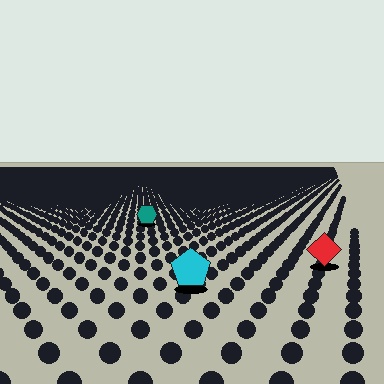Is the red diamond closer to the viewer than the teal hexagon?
Yes. The red diamond is closer — you can tell from the texture gradient: the ground texture is coarser near it.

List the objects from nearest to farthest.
From nearest to farthest: the cyan pentagon, the red diamond, the teal hexagon.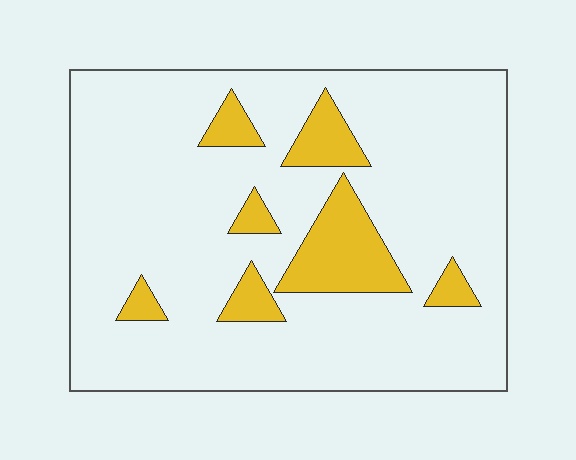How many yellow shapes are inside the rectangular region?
7.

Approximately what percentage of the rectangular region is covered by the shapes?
Approximately 15%.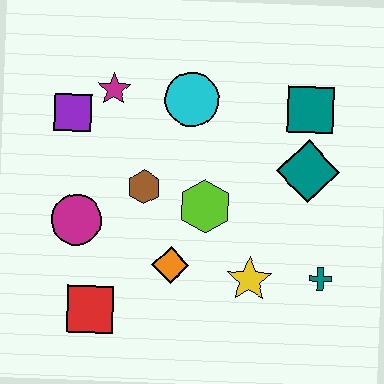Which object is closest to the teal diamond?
The teal square is closest to the teal diamond.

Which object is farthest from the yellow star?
The purple square is farthest from the yellow star.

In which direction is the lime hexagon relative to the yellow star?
The lime hexagon is above the yellow star.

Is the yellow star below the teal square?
Yes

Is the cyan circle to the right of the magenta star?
Yes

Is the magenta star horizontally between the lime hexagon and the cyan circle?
No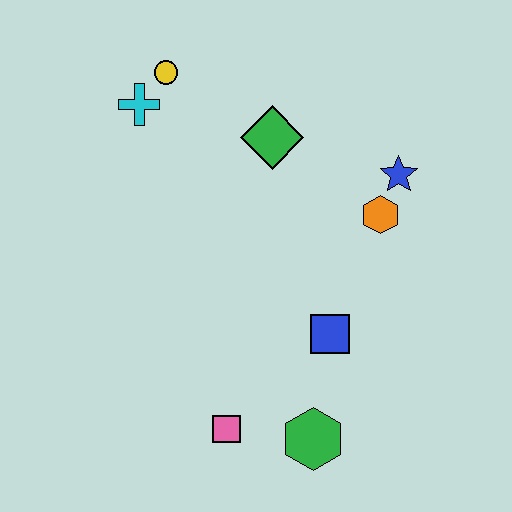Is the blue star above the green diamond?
No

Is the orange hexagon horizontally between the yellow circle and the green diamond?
No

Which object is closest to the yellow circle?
The cyan cross is closest to the yellow circle.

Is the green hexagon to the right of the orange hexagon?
No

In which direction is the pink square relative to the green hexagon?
The pink square is to the left of the green hexagon.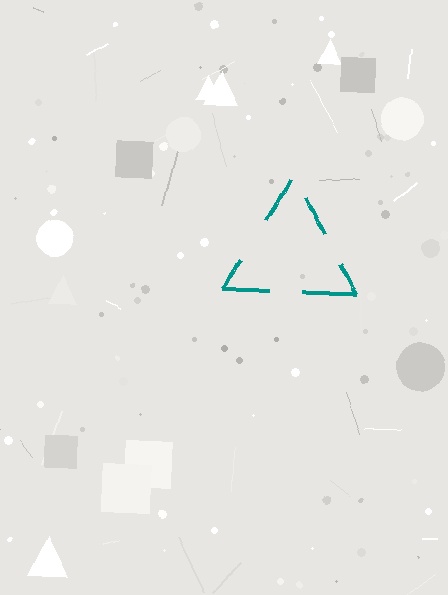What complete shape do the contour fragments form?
The contour fragments form a triangle.